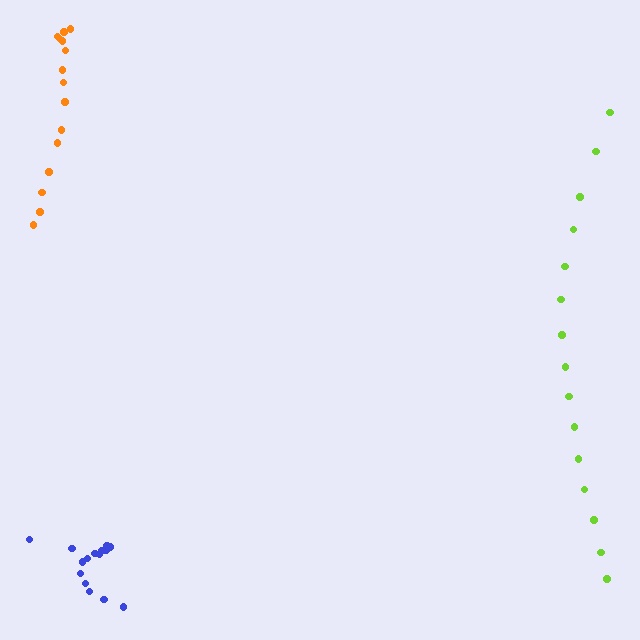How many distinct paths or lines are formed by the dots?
There are 3 distinct paths.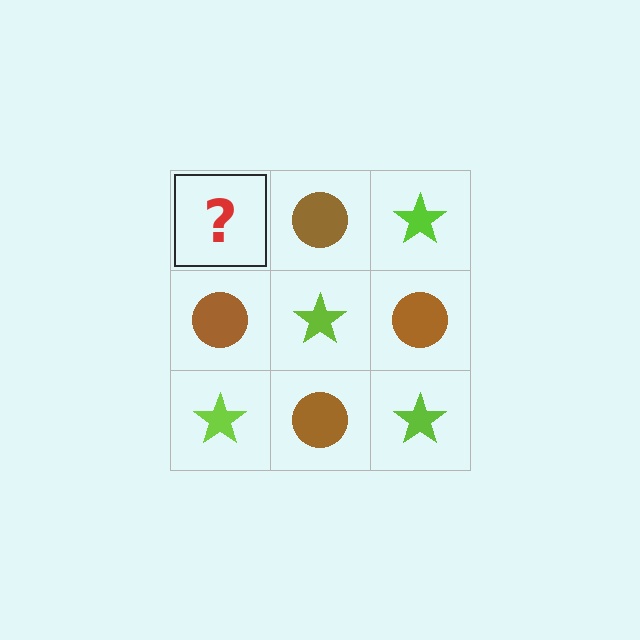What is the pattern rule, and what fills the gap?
The rule is that it alternates lime star and brown circle in a checkerboard pattern. The gap should be filled with a lime star.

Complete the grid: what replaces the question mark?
The question mark should be replaced with a lime star.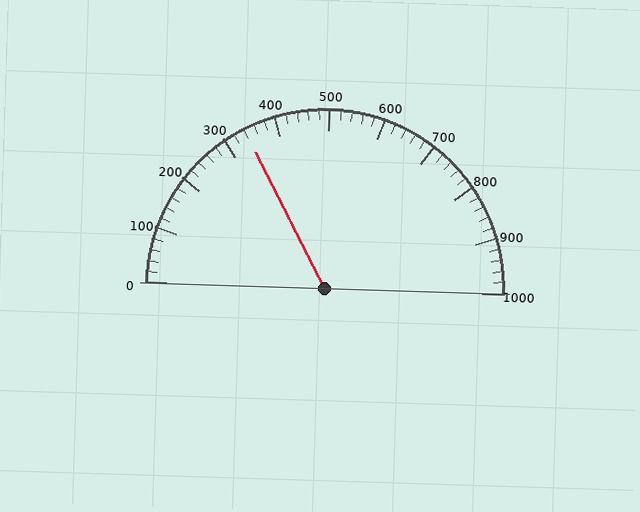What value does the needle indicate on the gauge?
The needle indicates approximately 340.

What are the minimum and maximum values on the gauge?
The gauge ranges from 0 to 1000.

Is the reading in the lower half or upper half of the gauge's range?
The reading is in the lower half of the range (0 to 1000).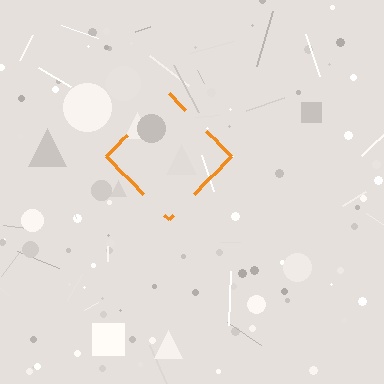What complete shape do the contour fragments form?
The contour fragments form a diamond.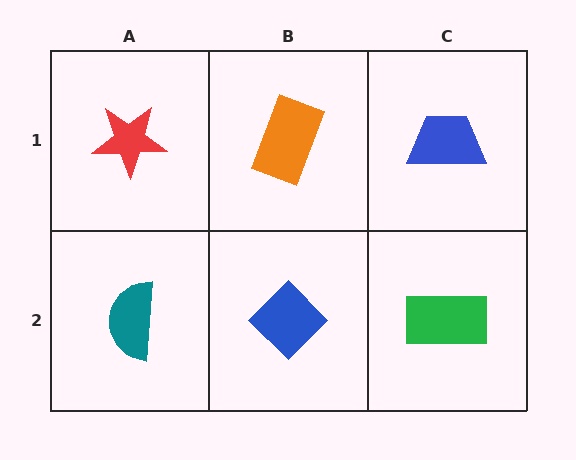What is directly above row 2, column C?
A blue trapezoid.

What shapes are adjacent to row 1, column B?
A blue diamond (row 2, column B), a red star (row 1, column A), a blue trapezoid (row 1, column C).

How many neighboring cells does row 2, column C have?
2.